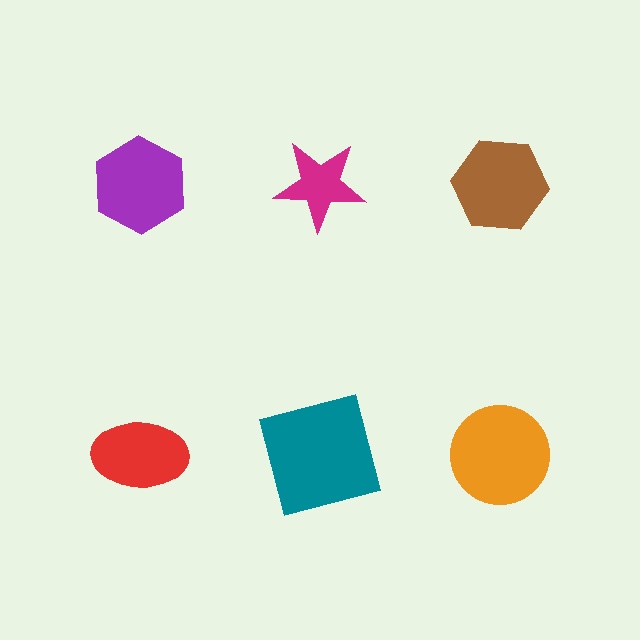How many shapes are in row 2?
3 shapes.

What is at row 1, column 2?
A magenta star.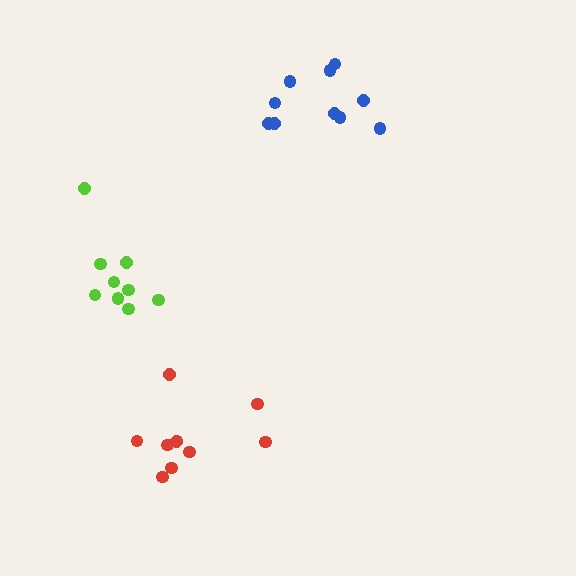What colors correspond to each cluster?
The clusters are colored: blue, lime, red.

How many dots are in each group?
Group 1: 10 dots, Group 2: 9 dots, Group 3: 10 dots (29 total).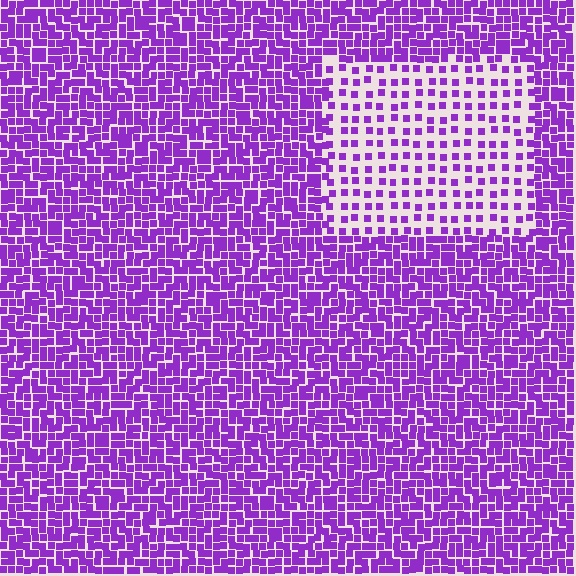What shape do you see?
I see a rectangle.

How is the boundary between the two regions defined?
The boundary is defined by a change in element density (approximately 2.5x ratio). All elements are the same color, size, and shape.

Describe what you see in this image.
The image contains small purple elements arranged at two different densities. A rectangle-shaped region is visible where the elements are less densely packed than the surrounding area.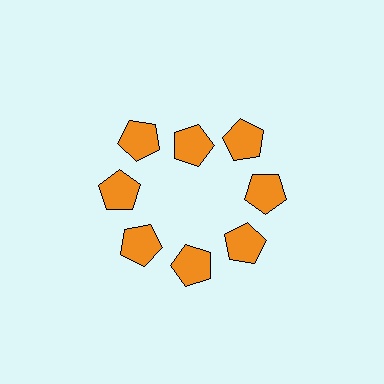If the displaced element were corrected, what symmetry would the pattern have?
It would have 8-fold rotational symmetry — the pattern would map onto itself every 45 degrees.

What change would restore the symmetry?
The symmetry would be restored by moving it outward, back onto the ring so that all 8 pentagons sit at equal angles and equal distance from the center.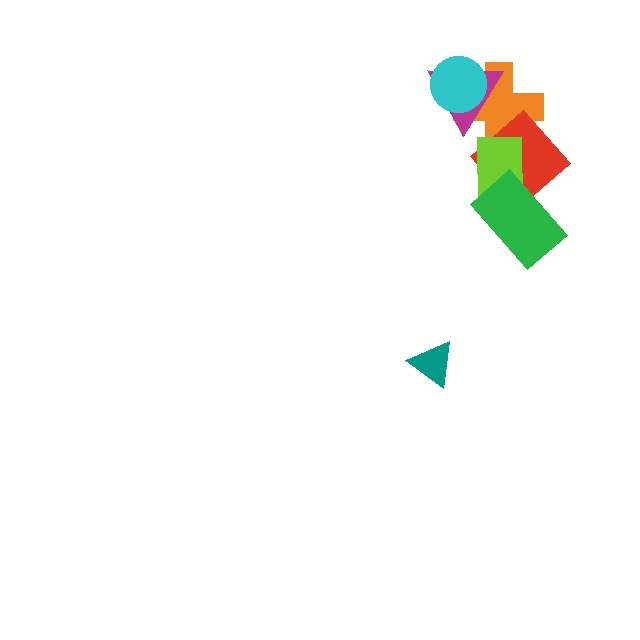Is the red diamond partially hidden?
Yes, it is partially covered by another shape.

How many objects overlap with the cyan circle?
2 objects overlap with the cyan circle.